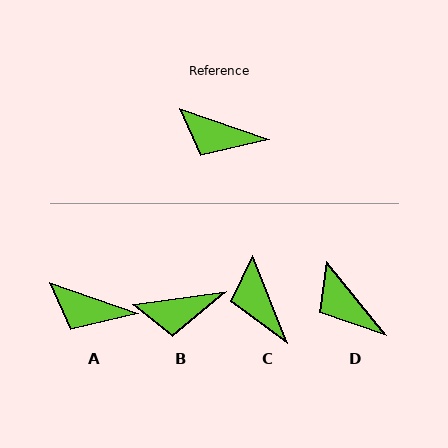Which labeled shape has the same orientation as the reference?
A.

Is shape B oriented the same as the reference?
No, it is off by about 27 degrees.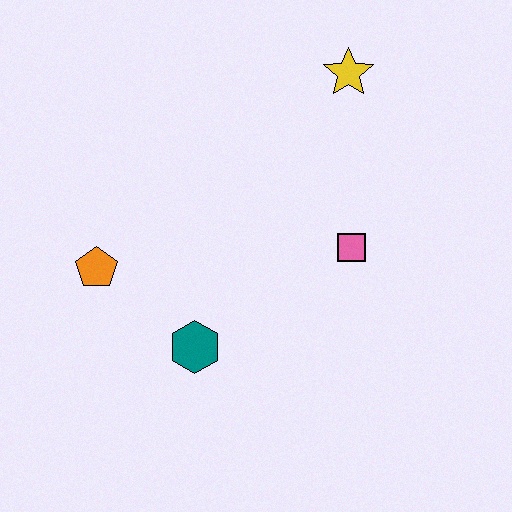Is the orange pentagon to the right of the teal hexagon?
No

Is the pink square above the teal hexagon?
Yes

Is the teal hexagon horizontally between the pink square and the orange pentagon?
Yes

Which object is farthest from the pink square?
The orange pentagon is farthest from the pink square.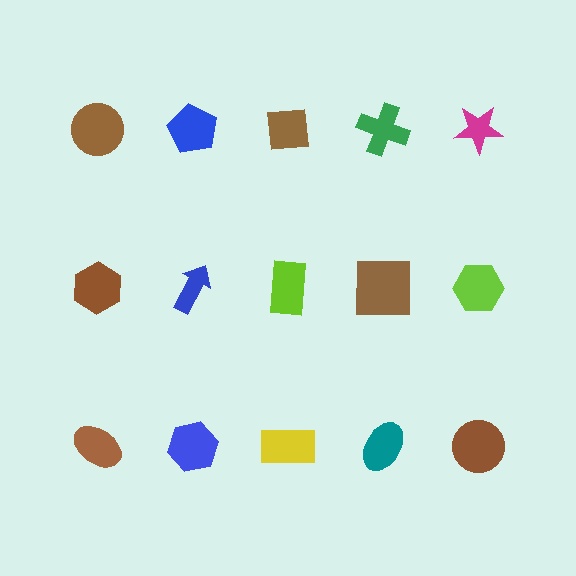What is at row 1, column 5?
A magenta star.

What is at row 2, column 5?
A lime hexagon.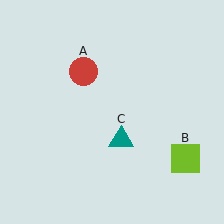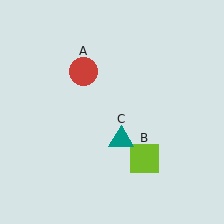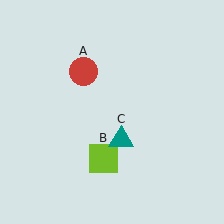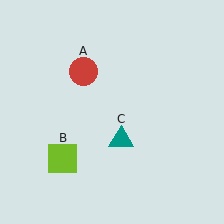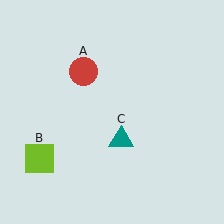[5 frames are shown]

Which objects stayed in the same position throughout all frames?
Red circle (object A) and teal triangle (object C) remained stationary.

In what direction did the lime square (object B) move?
The lime square (object B) moved left.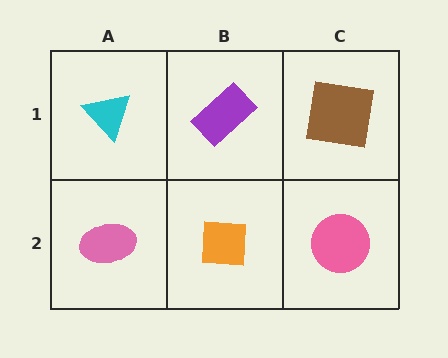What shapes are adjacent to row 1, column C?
A pink circle (row 2, column C), a purple rectangle (row 1, column B).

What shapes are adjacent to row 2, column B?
A purple rectangle (row 1, column B), a pink ellipse (row 2, column A), a pink circle (row 2, column C).